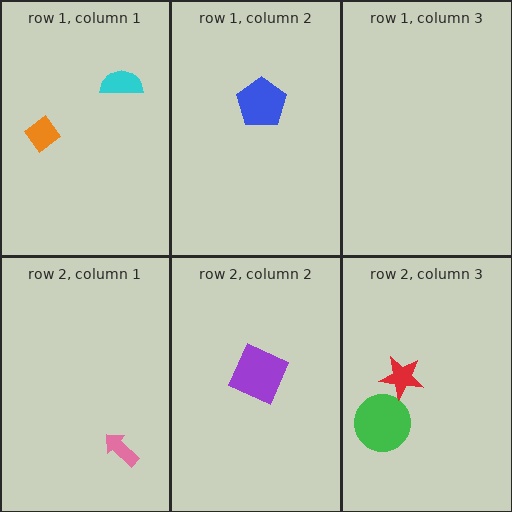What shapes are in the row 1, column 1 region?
The orange diamond, the cyan semicircle.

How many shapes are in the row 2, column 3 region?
2.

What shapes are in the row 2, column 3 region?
The green circle, the red star.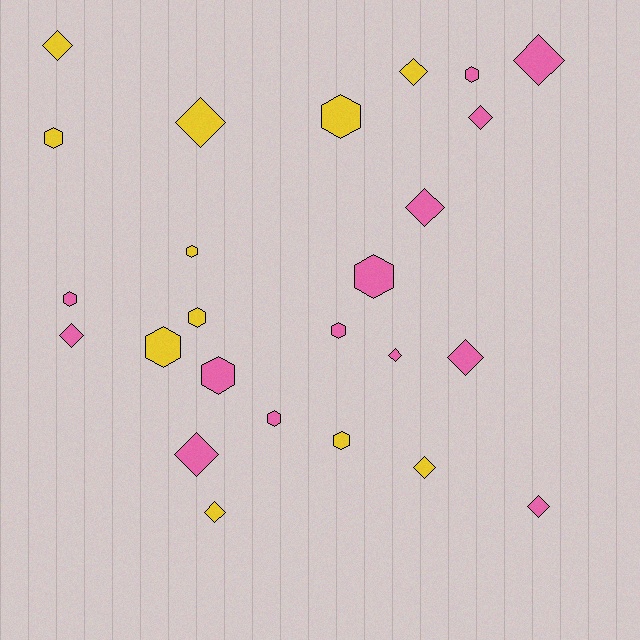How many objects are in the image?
There are 25 objects.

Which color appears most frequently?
Pink, with 14 objects.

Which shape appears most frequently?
Diamond, with 13 objects.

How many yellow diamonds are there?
There are 5 yellow diamonds.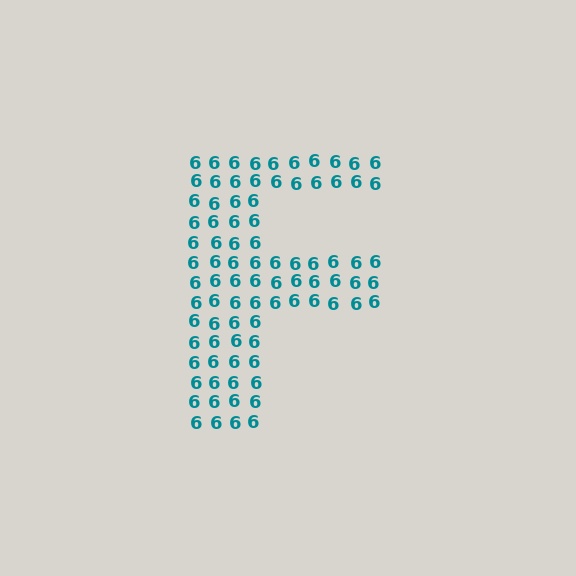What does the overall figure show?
The overall figure shows the letter F.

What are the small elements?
The small elements are digit 6's.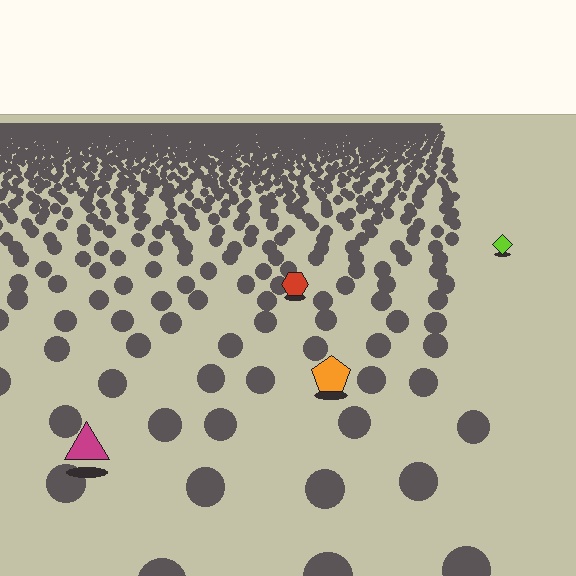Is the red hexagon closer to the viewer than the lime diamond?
Yes. The red hexagon is closer — you can tell from the texture gradient: the ground texture is coarser near it.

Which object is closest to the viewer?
The magenta triangle is closest. The texture marks near it are larger and more spread out.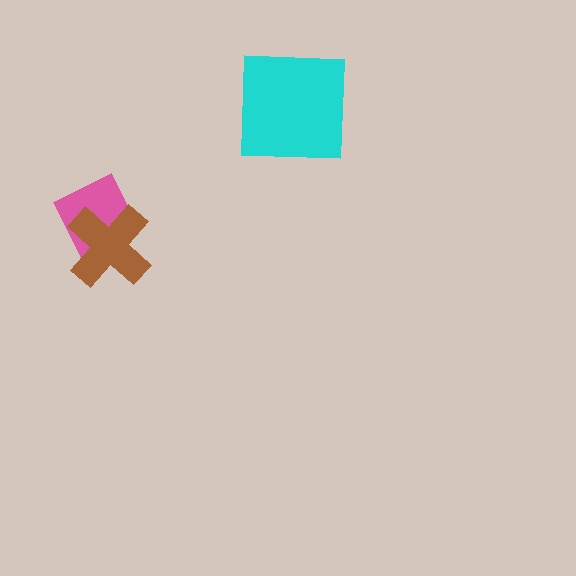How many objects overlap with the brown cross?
1 object overlaps with the brown cross.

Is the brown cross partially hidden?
No, no other shape covers it.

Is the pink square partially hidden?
Yes, it is partially covered by another shape.